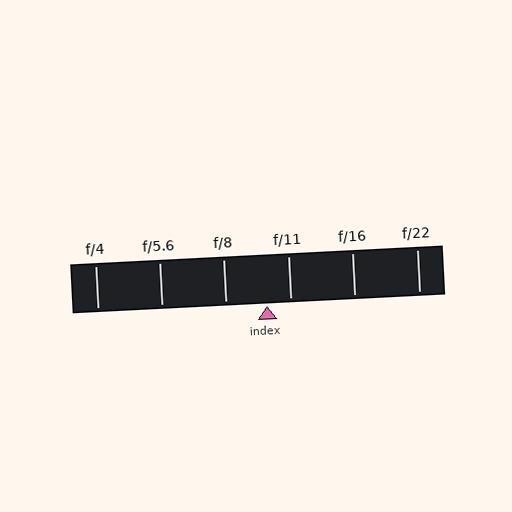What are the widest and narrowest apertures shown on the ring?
The widest aperture shown is f/4 and the narrowest is f/22.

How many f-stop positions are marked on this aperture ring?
There are 6 f-stop positions marked.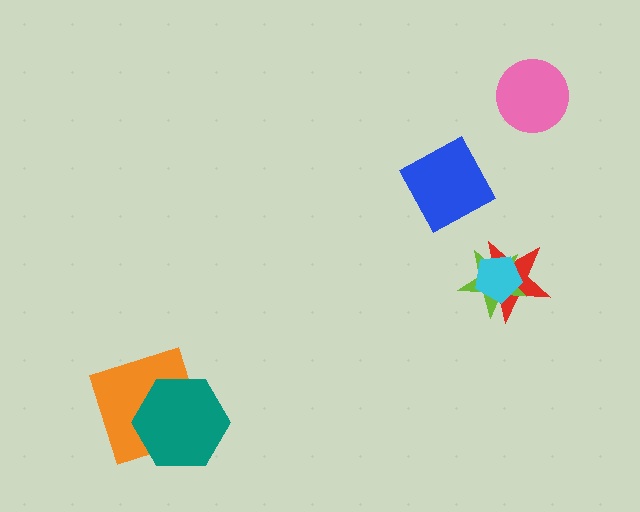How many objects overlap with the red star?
2 objects overlap with the red star.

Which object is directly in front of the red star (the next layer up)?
The lime star is directly in front of the red star.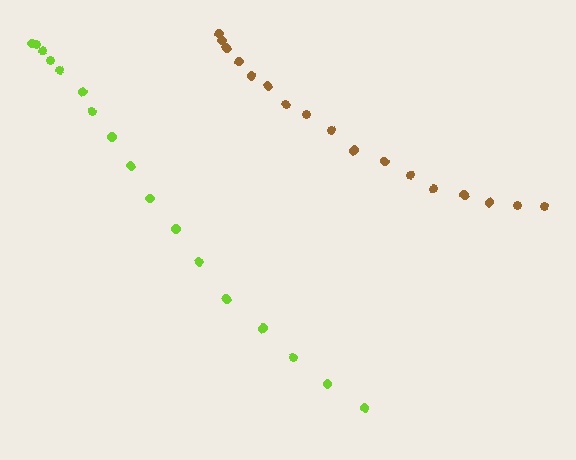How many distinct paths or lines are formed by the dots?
There are 2 distinct paths.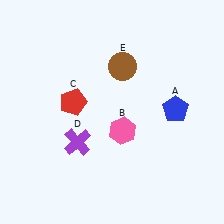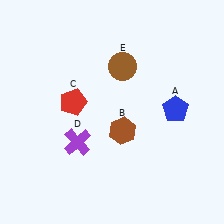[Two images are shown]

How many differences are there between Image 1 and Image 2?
There is 1 difference between the two images.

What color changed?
The hexagon (B) changed from pink in Image 1 to brown in Image 2.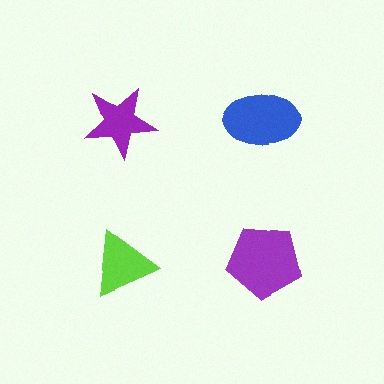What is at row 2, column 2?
A purple pentagon.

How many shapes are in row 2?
2 shapes.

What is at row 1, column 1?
A purple star.